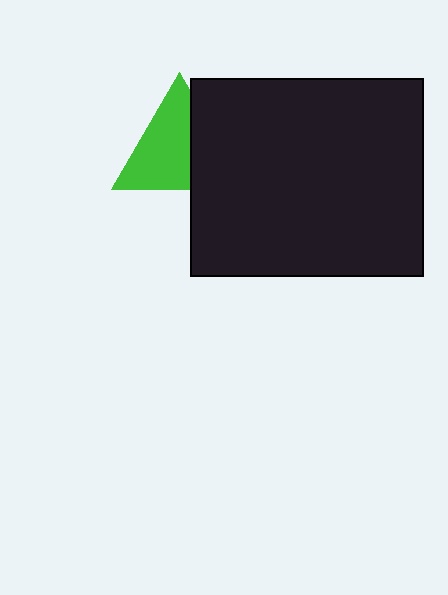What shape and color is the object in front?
The object in front is a black rectangle.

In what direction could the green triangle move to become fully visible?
The green triangle could move left. That would shift it out from behind the black rectangle entirely.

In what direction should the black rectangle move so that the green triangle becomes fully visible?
The black rectangle should move right. That is the shortest direction to clear the overlap and leave the green triangle fully visible.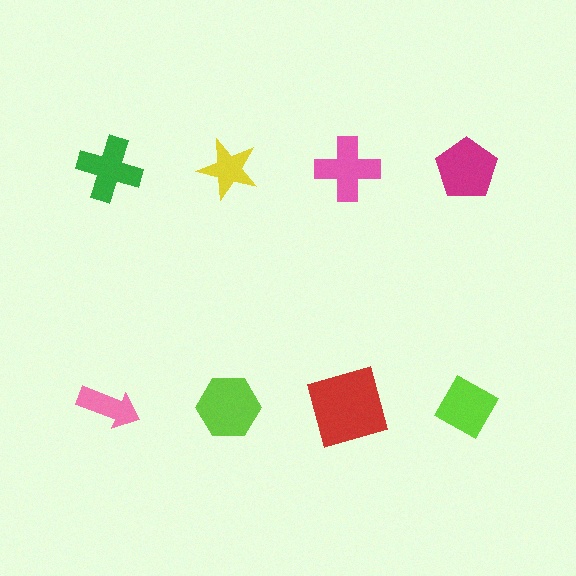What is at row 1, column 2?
A yellow star.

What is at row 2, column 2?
A lime hexagon.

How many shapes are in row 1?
4 shapes.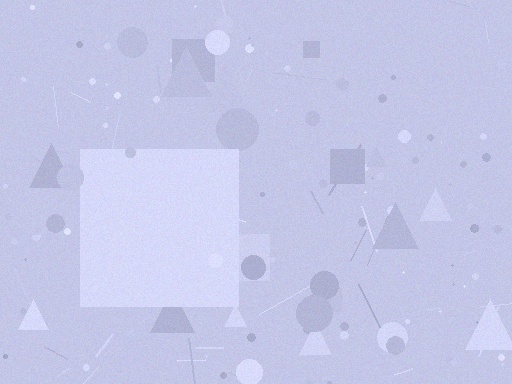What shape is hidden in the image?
A square is hidden in the image.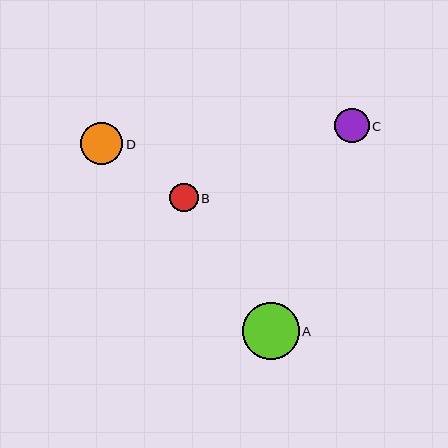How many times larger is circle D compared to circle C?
Circle D is approximately 1.2 times the size of circle C.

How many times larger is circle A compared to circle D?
Circle A is approximately 1.4 times the size of circle D.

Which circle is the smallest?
Circle B is the smallest with a size of approximately 28 pixels.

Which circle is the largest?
Circle A is the largest with a size of approximately 57 pixels.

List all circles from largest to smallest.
From largest to smallest: A, D, C, B.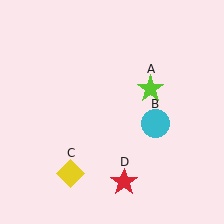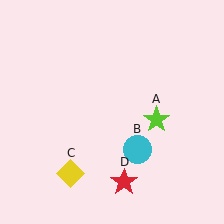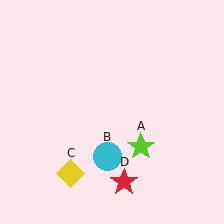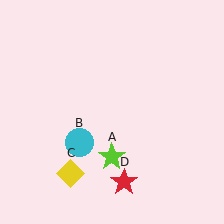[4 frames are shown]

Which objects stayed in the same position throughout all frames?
Yellow diamond (object C) and red star (object D) remained stationary.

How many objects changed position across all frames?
2 objects changed position: lime star (object A), cyan circle (object B).